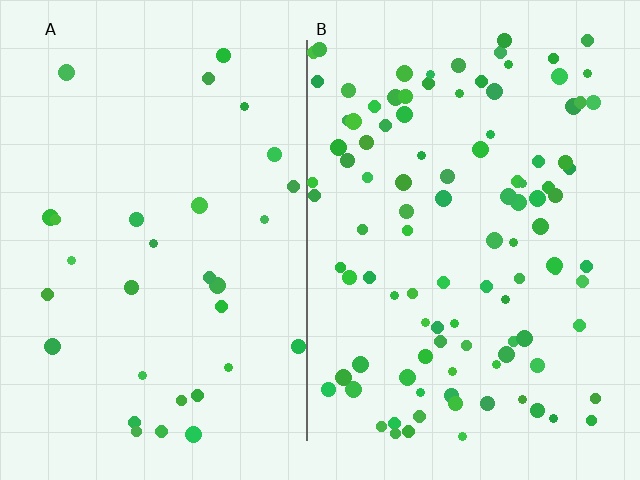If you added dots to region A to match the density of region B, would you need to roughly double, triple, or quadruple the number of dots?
Approximately triple.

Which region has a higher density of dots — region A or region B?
B (the right).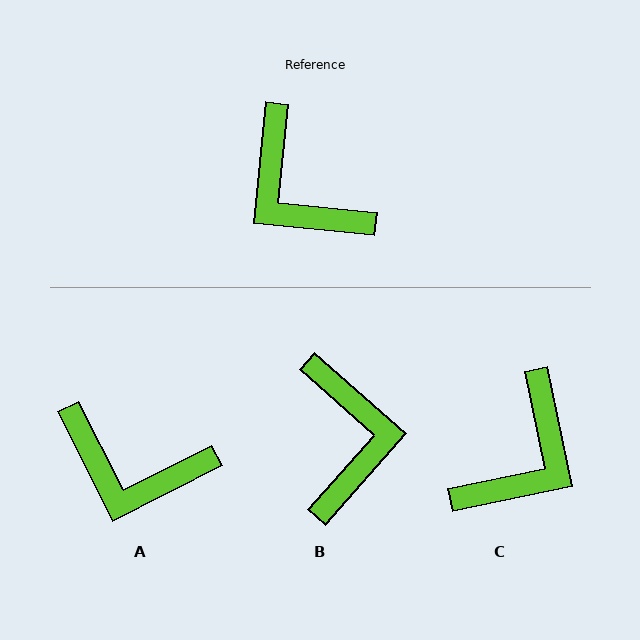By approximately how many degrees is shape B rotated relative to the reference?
Approximately 144 degrees counter-clockwise.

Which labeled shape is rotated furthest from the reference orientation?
B, about 144 degrees away.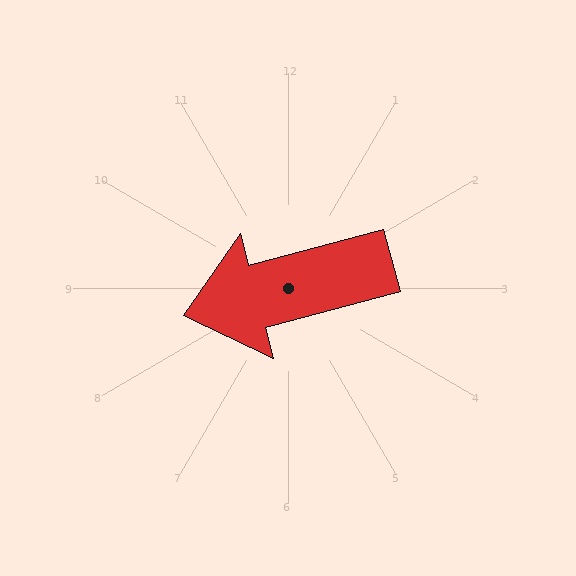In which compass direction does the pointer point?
West.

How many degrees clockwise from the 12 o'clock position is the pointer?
Approximately 255 degrees.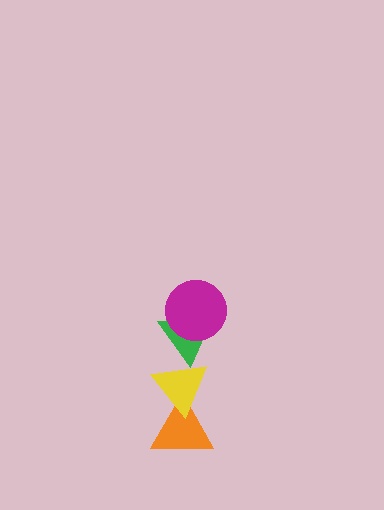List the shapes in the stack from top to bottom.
From top to bottom: the magenta circle, the green triangle, the yellow triangle, the orange triangle.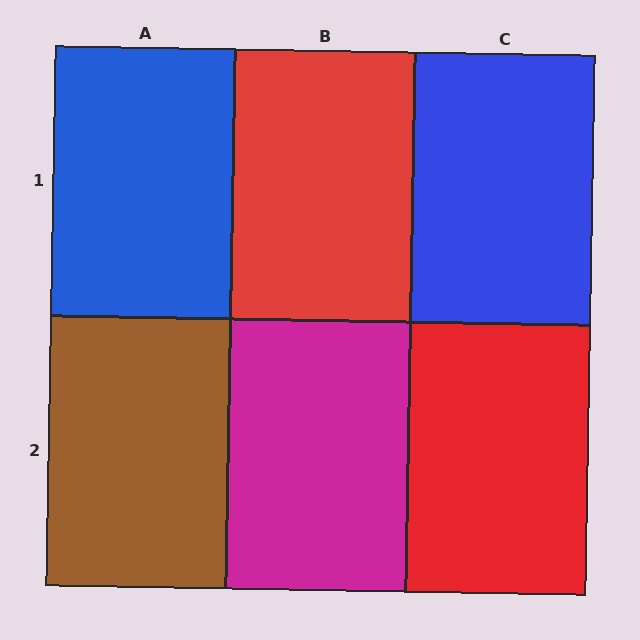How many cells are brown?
1 cell is brown.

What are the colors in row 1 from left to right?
Blue, red, blue.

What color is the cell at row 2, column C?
Red.